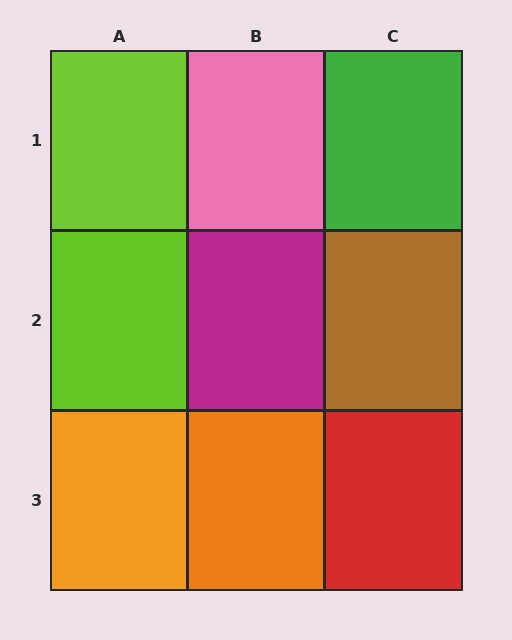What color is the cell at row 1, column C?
Green.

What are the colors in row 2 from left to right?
Lime, magenta, brown.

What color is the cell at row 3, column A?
Orange.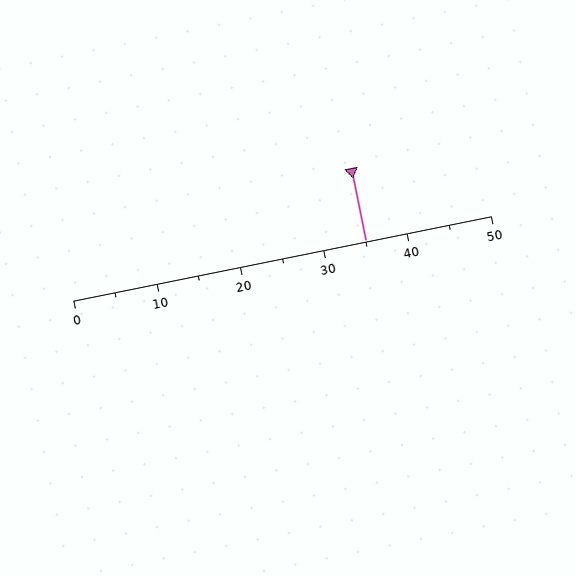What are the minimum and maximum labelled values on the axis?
The axis runs from 0 to 50.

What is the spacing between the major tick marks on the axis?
The major ticks are spaced 10 apart.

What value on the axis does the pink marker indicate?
The marker indicates approximately 35.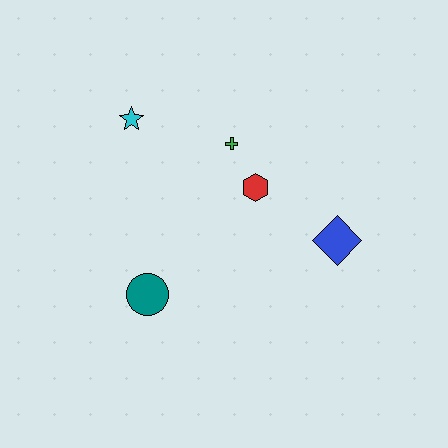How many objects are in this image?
There are 5 objects.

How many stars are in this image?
There is 1 star.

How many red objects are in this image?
There is 1 red object.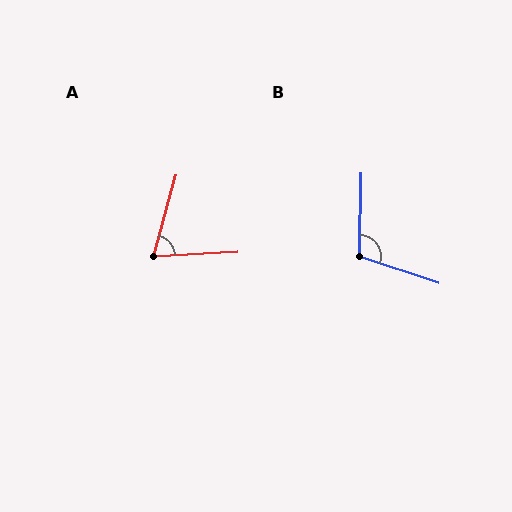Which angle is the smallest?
A, at approximately 72 degrees.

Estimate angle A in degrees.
Approximately 72 degrees.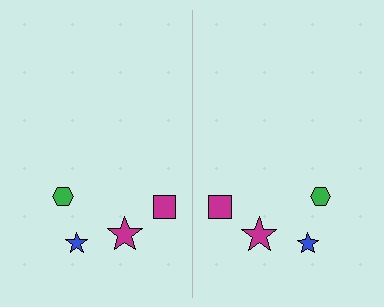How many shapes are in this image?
There are 8 shapes in this image.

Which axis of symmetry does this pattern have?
The pattern has a vertical axis of symmetry running through the center of the image.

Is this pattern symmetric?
Yes, this pattern has bilateral (reflection) symmetry.